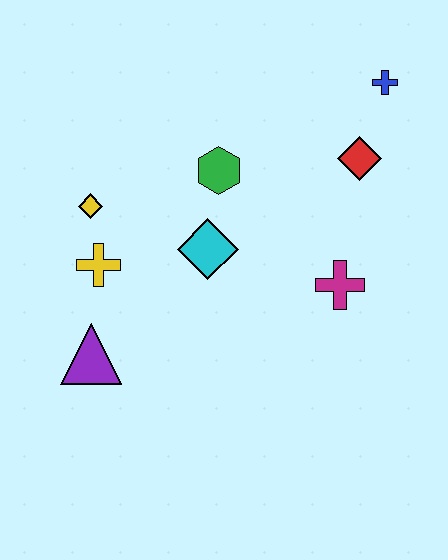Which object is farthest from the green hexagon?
The purple triangle is farthest from the green hexagon.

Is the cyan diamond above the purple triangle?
Yes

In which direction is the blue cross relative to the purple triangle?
The blue cross is to the right of the purple triangle.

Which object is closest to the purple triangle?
The yellow cross is closest to the purple triangle.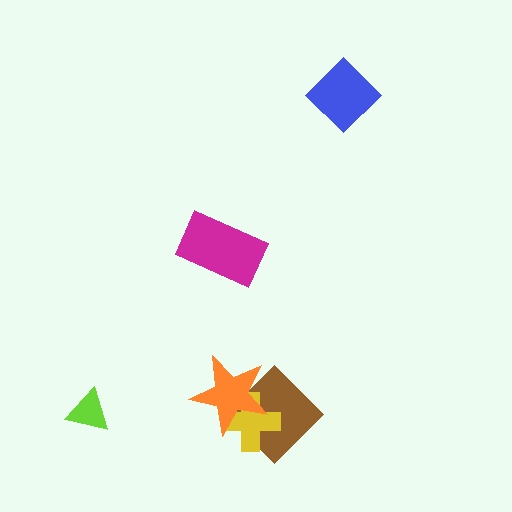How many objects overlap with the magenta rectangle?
0 objects overlap with the magenta rectangle.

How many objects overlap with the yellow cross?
2 objects overlap with the yellow cross.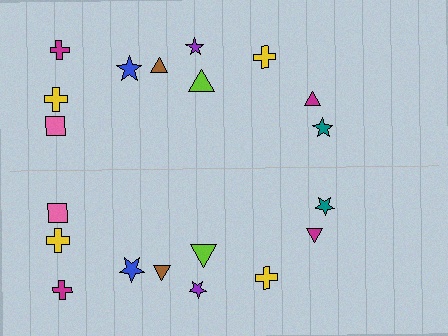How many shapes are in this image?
There are 20 shapes in this image.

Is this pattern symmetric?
Yes, this pattern has bilateral (reflection) symmetry.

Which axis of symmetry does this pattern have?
The pattern has a horizontal axis of symmetry running through the center of the image.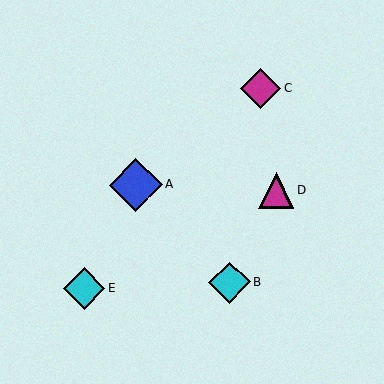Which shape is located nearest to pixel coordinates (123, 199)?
The blue diamond (labeled A) at (136, 185) is nearest to that location.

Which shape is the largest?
The blue diamond (labeled A) is the largest.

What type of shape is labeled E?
Shape E is a cyan diamond.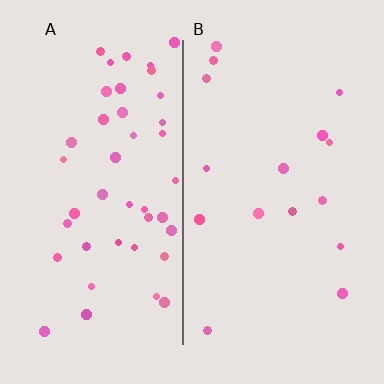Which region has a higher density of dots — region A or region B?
A (the left).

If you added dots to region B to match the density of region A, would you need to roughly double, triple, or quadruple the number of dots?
Approximately triple.